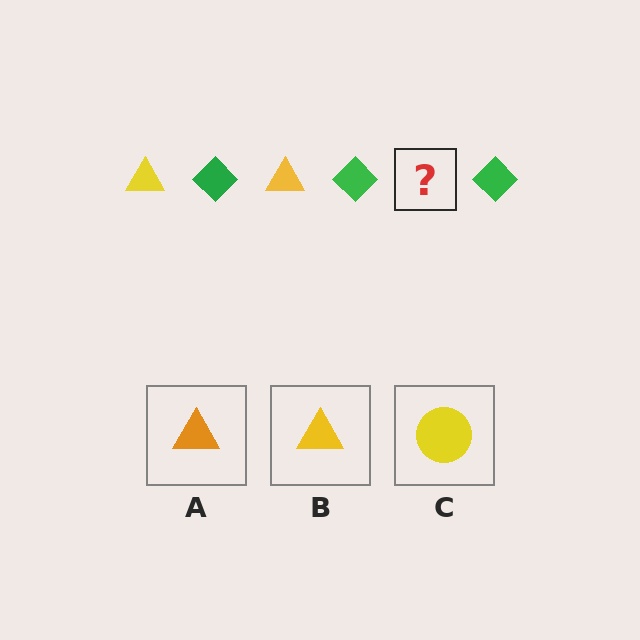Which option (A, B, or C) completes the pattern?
B.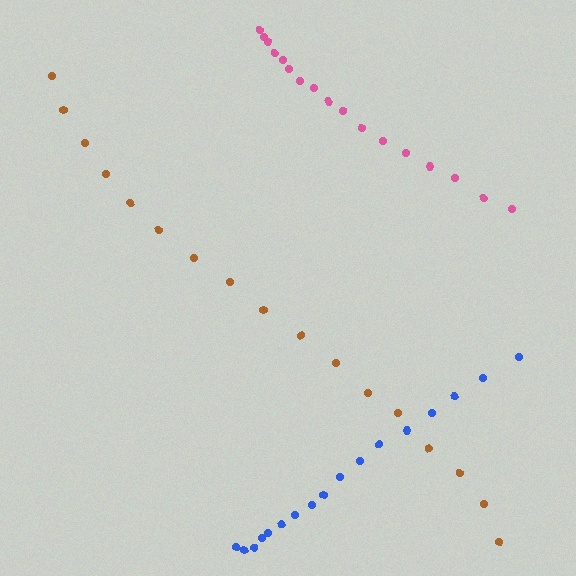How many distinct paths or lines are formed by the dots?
There are 3 distinct paths.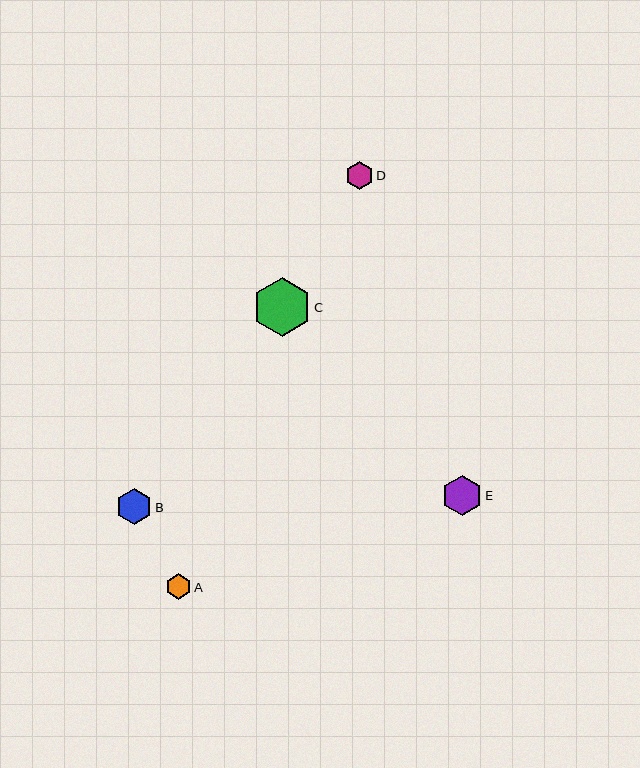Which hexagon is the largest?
Hexagon C is the largest with a size of approximately 59 pixels.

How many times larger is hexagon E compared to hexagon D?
Hexagon E is approximately 1.5 times the size of hexagon D.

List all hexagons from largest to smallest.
From largest to smallest: C, E, B, D, A.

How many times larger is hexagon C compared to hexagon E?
Hexagon C is approximately 1.5 times the size of hexagon E.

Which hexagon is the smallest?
Hexagon A is the smallest with a size of approximately 25 pixels.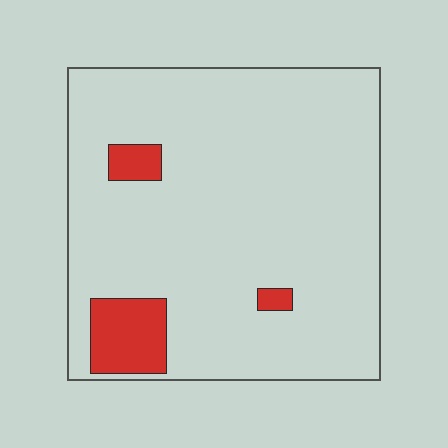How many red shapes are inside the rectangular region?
3.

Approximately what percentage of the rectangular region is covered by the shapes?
Approximately 10%.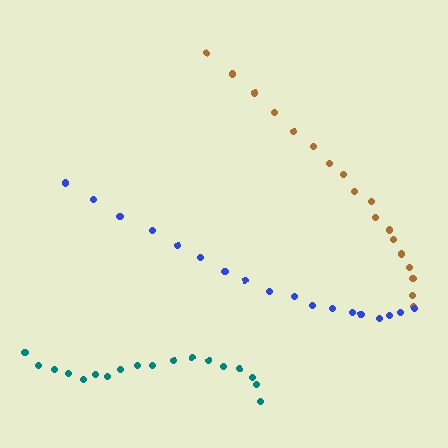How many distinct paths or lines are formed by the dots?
There are 3 distinct paths.